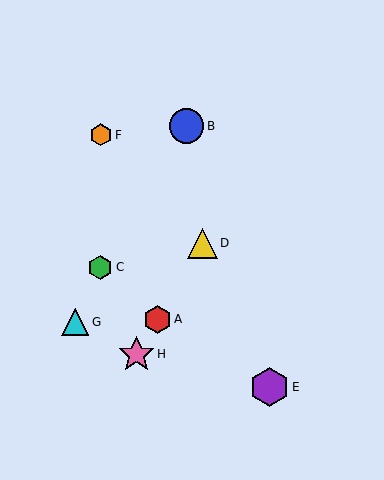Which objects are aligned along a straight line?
Objects A, D, H are aligned along a straight line.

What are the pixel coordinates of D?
Object D is at (202, 243).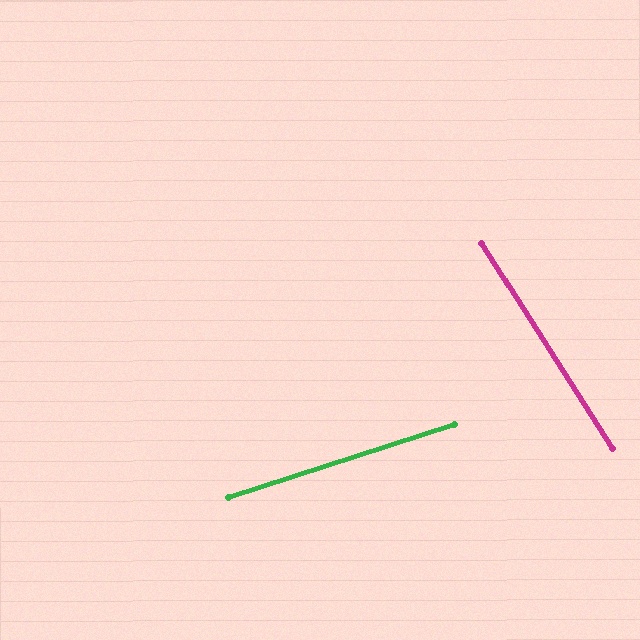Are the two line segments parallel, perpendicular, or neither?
Neither parallel nor perpendicular — they differ by about 76°.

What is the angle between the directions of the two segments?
Approximately 76 degrees.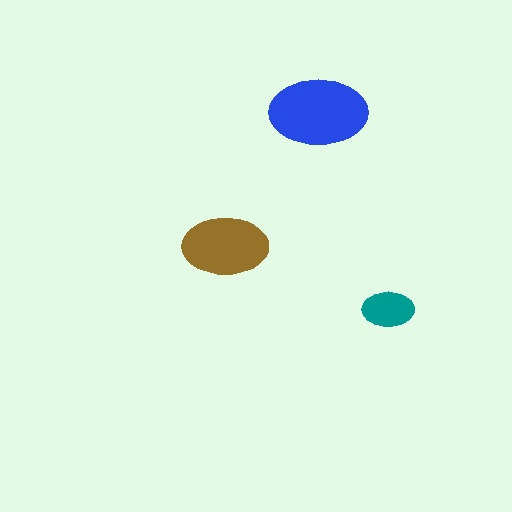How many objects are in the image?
There are 3 objects in the image.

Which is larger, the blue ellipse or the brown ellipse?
The blue one.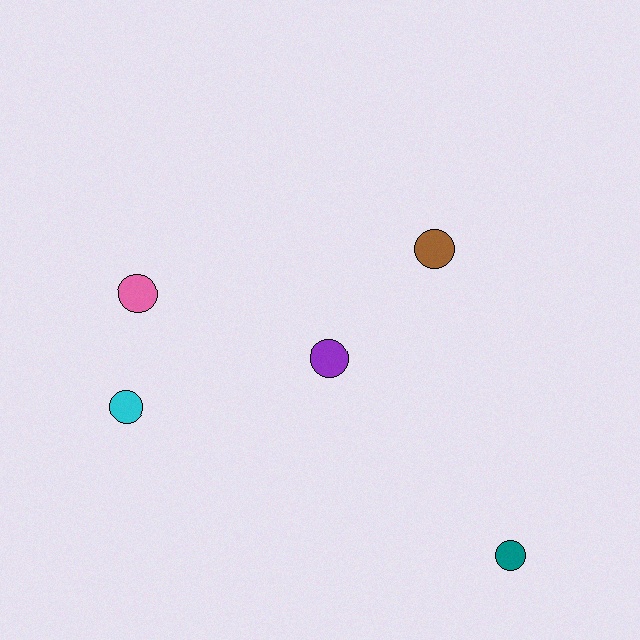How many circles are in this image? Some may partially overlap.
There are 5 circles.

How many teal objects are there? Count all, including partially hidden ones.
There is 1 teal object.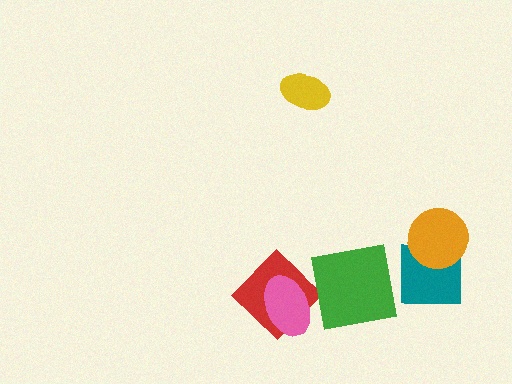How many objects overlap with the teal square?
1 object overlaps with the teal square.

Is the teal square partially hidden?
Yes, it is partially covered by another shape.